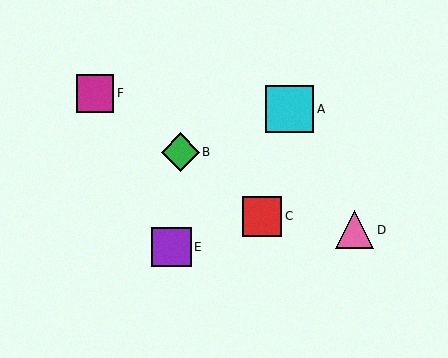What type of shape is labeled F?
Shape F is a magenta square.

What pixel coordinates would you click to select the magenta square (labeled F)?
Click at (95, 93) to select the magenta square F.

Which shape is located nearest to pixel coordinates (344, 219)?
The pink triangle (labeled D) at (355, 230) is nearest to that location.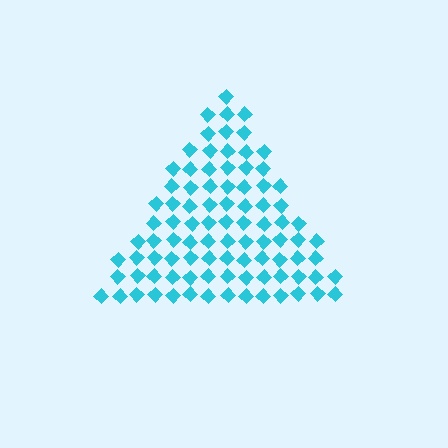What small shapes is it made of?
It is made of small diamonds.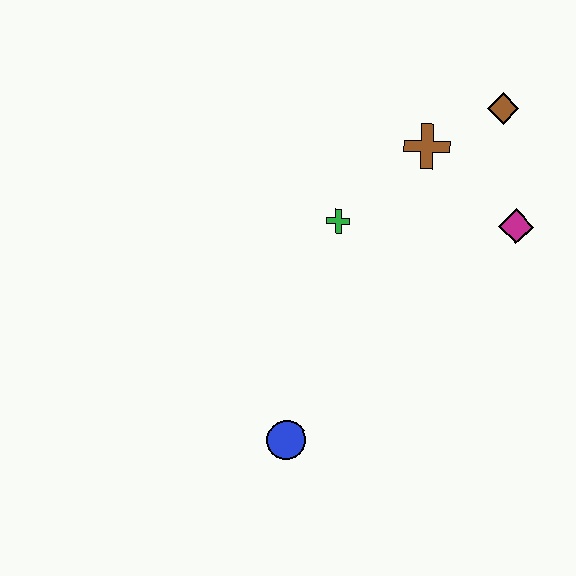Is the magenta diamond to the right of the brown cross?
Yes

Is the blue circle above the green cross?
No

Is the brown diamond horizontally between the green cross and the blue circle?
No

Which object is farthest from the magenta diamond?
The blue circle is farthest from the magenta diamond.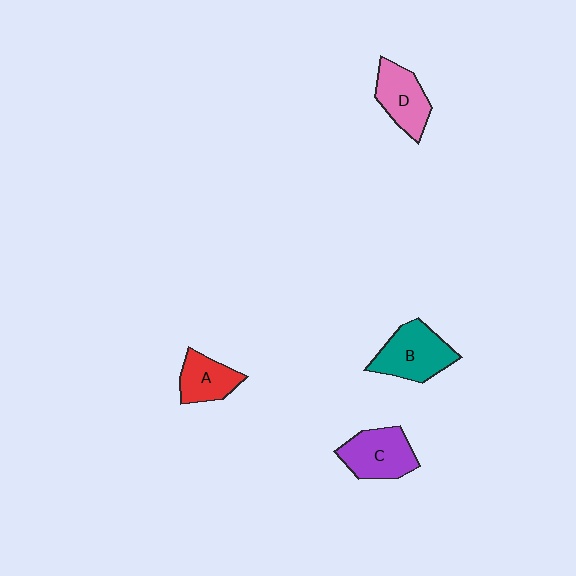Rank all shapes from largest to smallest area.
From largest to smallest: B (teal), C (purple), D (pink), A (red).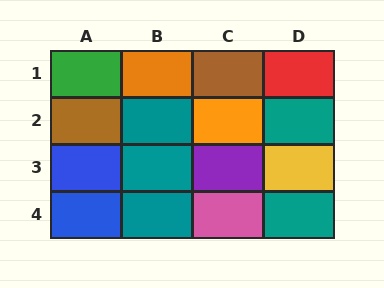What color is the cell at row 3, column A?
Blue.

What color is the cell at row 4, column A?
Blue.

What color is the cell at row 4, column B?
Teal.